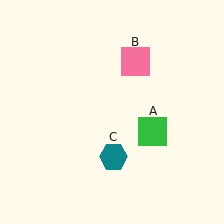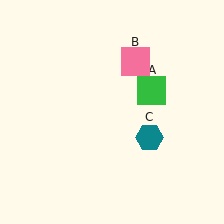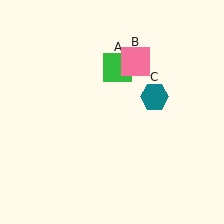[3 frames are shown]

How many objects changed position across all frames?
2 objects changed position: green square (object A), teal hexagon (object C).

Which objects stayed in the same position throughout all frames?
Pink square (object B) remained stationary.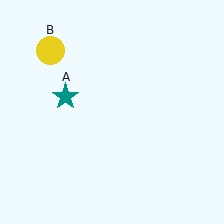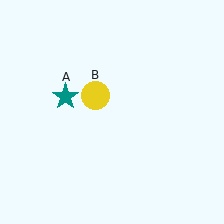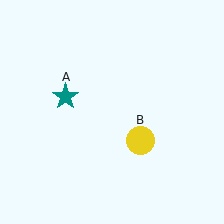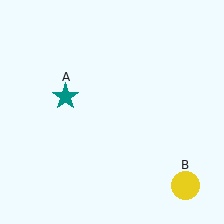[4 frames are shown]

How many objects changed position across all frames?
1 object changed position: yellow circle (object B).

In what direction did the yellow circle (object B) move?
The yellow circle (object B) moved down and to the right.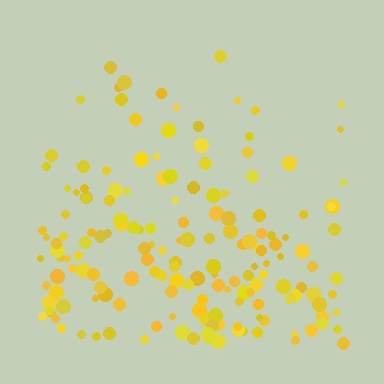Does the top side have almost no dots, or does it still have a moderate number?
Still a moderate number, just noticeably fewer than the bottom.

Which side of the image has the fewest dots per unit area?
The top.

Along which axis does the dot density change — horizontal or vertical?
Vertical.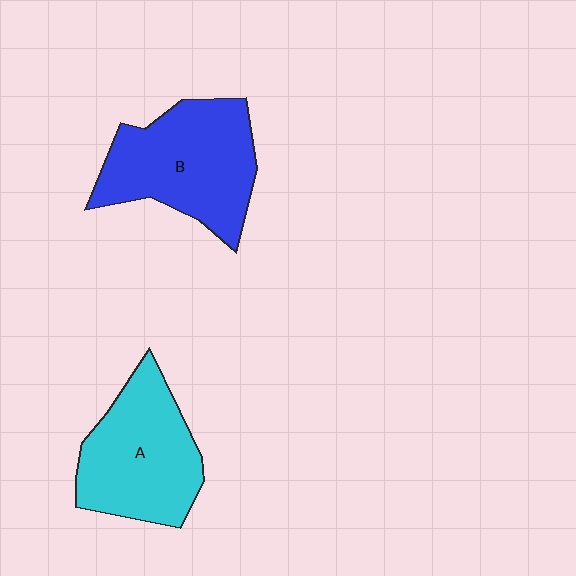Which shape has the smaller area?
Shape A (cyan).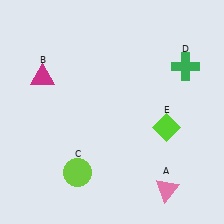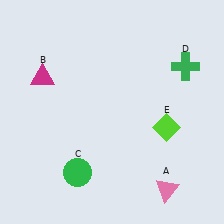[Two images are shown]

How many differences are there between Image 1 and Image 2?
There is 1 difference between the two images.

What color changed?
The circle (C) changed from lime in Image 1 to green in Image 2.